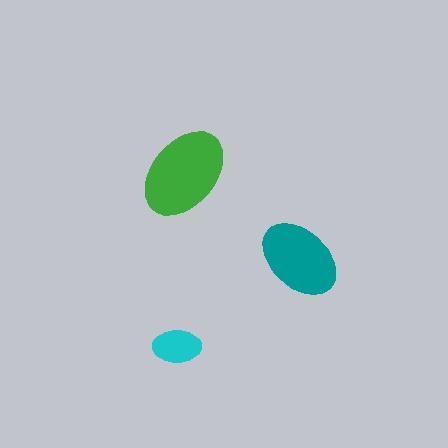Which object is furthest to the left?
The cyan ellipse is leftmost.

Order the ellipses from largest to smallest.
the green one, the teal one, the cyan one.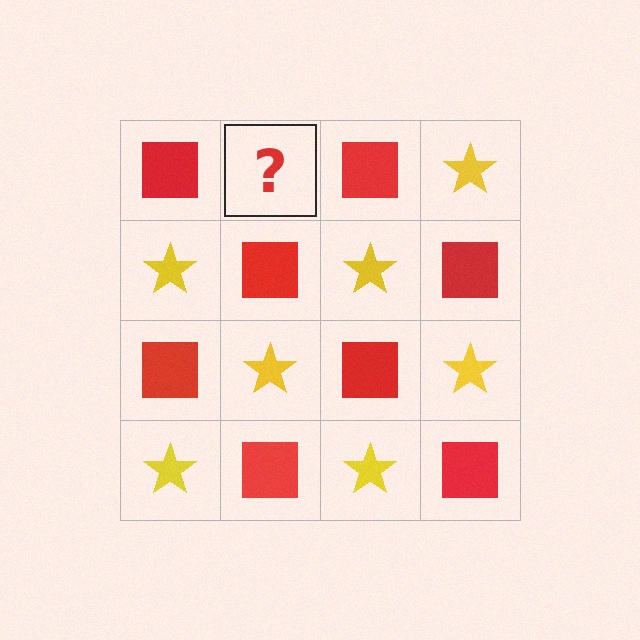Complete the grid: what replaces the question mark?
The question mark should be replaced with a yellow star.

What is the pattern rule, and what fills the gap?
The rule is that it alternates red square and yellow star in a checkerboard pattern. The gap should be filled with a yellow star.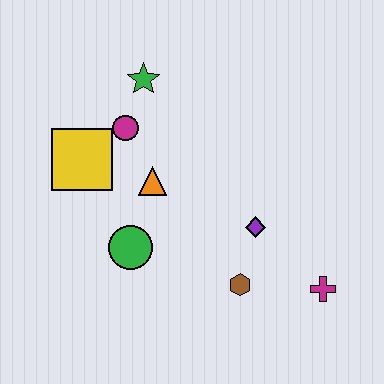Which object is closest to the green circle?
The orange triangle is closest to the green circle.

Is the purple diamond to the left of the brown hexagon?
No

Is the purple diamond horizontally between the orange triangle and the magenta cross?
Yes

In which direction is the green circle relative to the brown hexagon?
The green circle is to the left of the brown hexagon.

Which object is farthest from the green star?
The magenta cross is farthest from the green star.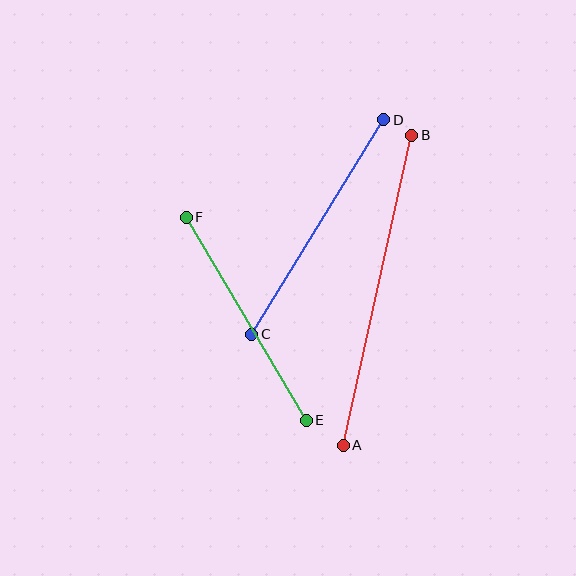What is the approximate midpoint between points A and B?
The midpoint is at approximately (378, 290) pixels.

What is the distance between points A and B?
The distance is approximately 318 pixels.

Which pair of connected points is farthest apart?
Points A and B are farthest apart.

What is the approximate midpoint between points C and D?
The midpoint is at approximately (318, 227) pixels.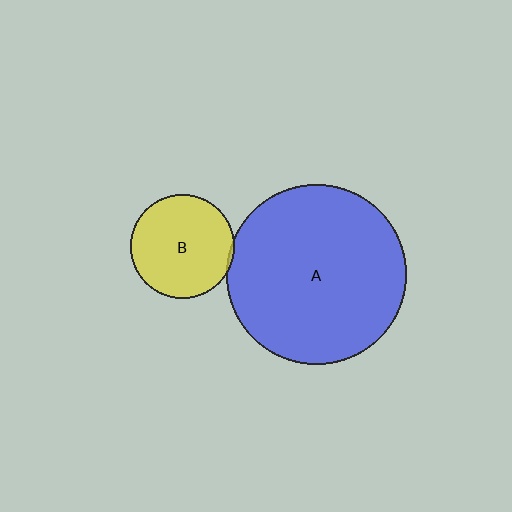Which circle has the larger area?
Circle A (blue).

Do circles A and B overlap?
Yes.